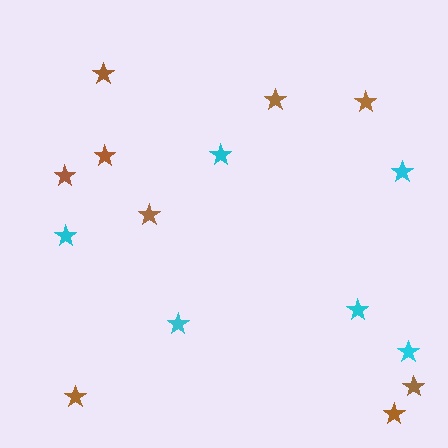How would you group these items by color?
There are 2 groups: one group of brown stars (9) and one group of cyan stars (6).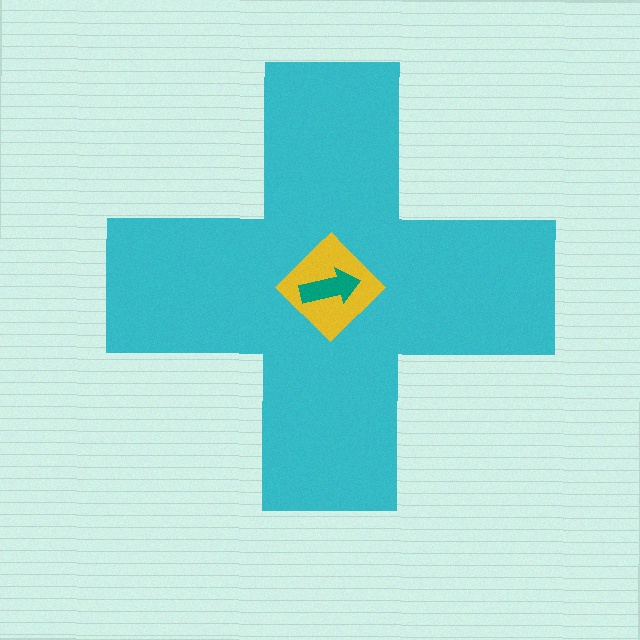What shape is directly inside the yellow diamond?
The teal arrow.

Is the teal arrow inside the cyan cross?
Yes.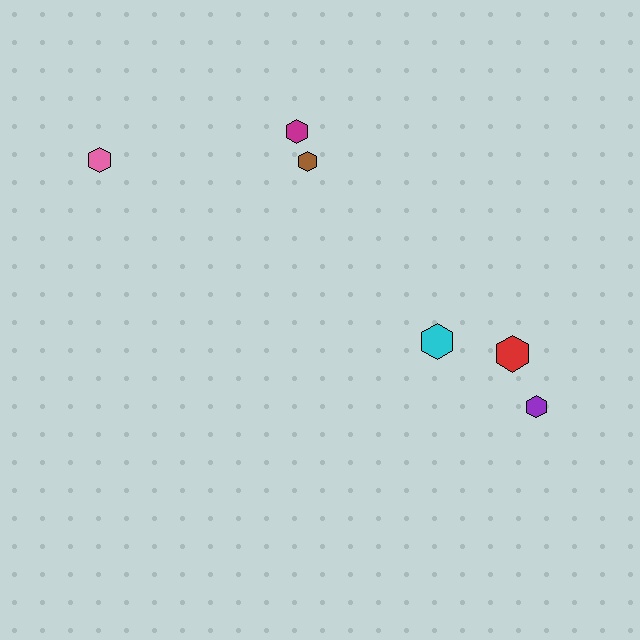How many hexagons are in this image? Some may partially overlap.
There are 6 hexagons.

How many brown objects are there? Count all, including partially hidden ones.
There is 1 brown object.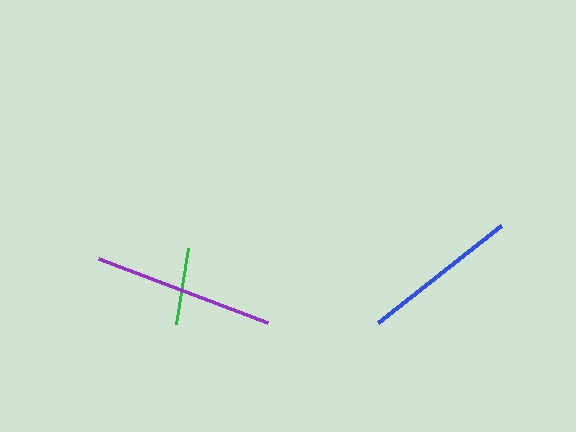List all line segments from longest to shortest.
From longest to shortest: purple, blue, green.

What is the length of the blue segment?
The blue segment is approximately 157 pixels long.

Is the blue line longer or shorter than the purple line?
The purple line is longer than the blue line.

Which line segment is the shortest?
The green line is the shortest at approximately 77 pixels.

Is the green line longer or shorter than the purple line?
The purple line is longer than the green line.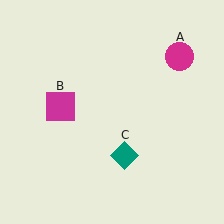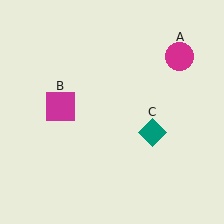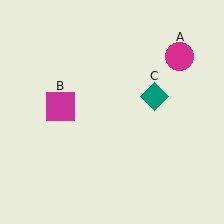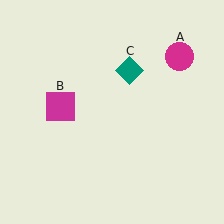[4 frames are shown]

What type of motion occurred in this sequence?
The teal diamond (object C) rotated counterclockwise around the center of the scene.